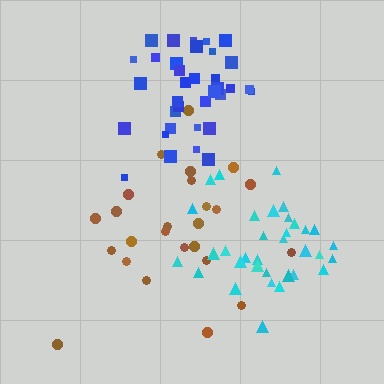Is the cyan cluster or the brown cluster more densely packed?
Cyan.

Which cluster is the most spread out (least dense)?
Brown.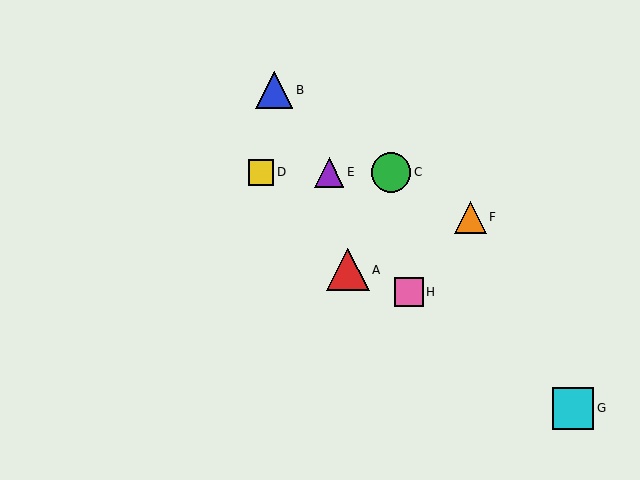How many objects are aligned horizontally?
3 objects (C, D, E) are aligned horizontally.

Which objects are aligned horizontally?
Objects C, D, E are aligned horizontally.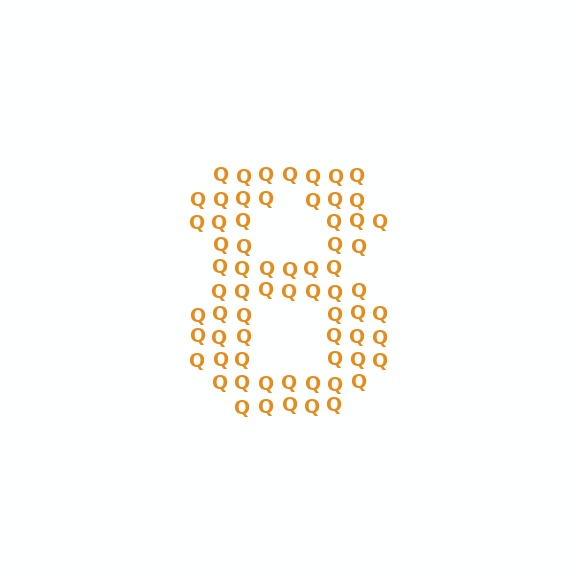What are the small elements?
The small elements are letter Q's.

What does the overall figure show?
The overall figure shows the digit 8.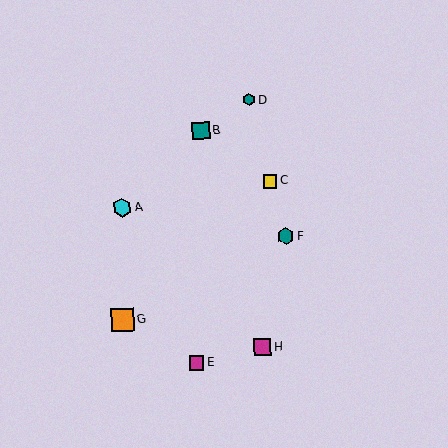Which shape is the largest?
The orange square (labeled G) is the largest.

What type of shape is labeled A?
Shape A is a cyan hexagon.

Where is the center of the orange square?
The center of the orange square is at (122, 320).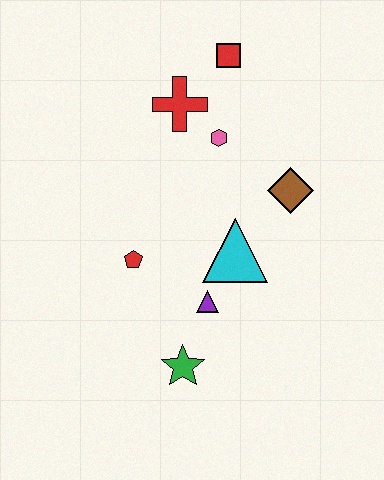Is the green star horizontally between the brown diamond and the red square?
No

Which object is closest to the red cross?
The pink hexagon is closest to the red cross.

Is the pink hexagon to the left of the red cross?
No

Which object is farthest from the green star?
The red square is farthest from the green star.